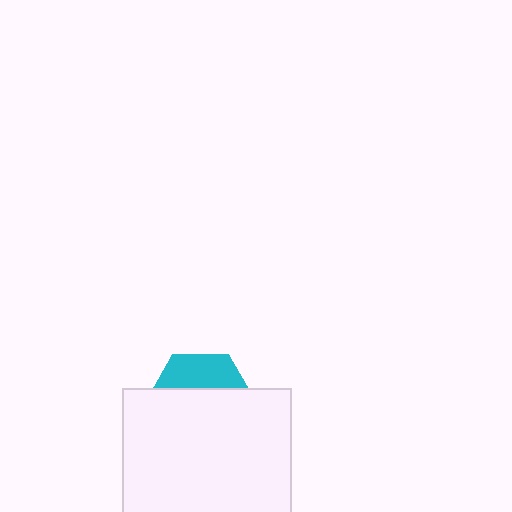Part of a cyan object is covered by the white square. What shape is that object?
It is a hexagon.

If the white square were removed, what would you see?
You would see the complete cyan hexagon.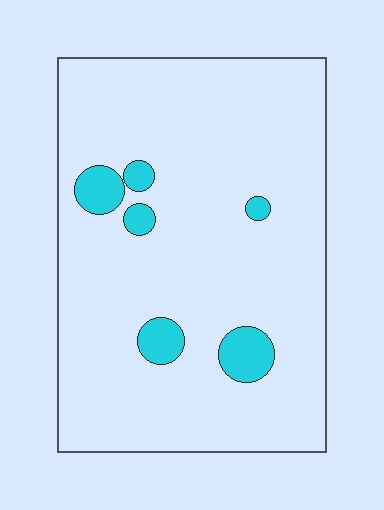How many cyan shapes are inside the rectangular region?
6.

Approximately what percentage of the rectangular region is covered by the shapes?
Approximately 10%.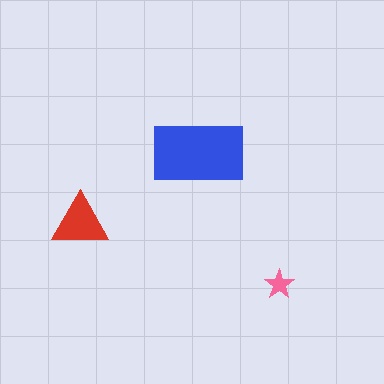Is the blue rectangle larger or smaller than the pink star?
Larger.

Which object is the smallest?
The pink star.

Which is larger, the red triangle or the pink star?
The red triangle.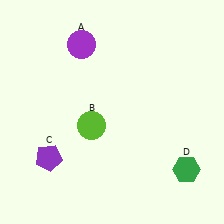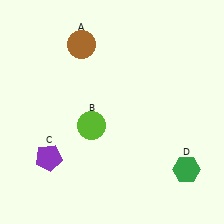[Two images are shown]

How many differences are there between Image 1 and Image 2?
There is 1 difference between the two images.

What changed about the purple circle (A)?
In Image 1, A is purple. In Image 2, it changed to brown.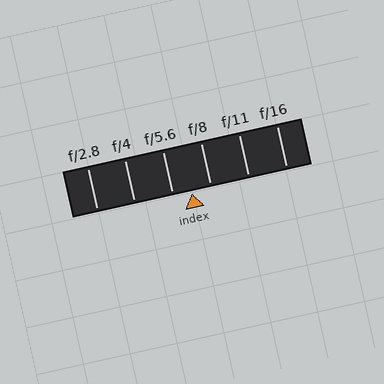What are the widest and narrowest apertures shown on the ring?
The widest aperture shown is f/2.8 and the narrowest is f/16.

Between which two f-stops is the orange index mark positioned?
The index mark is between f/5.6 and f/8.